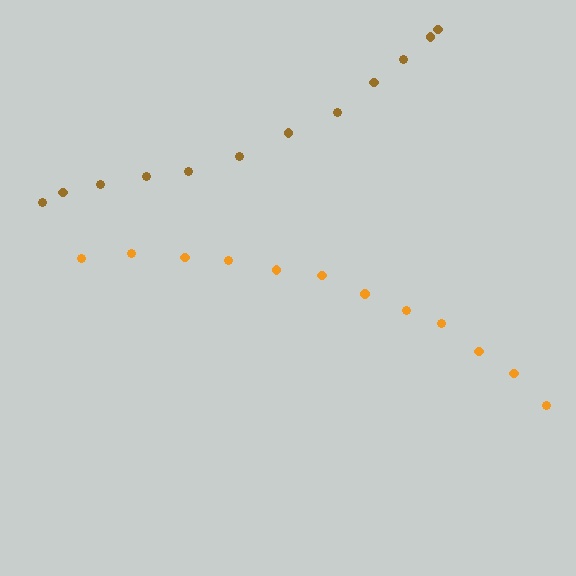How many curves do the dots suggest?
There are 2 distinct paths.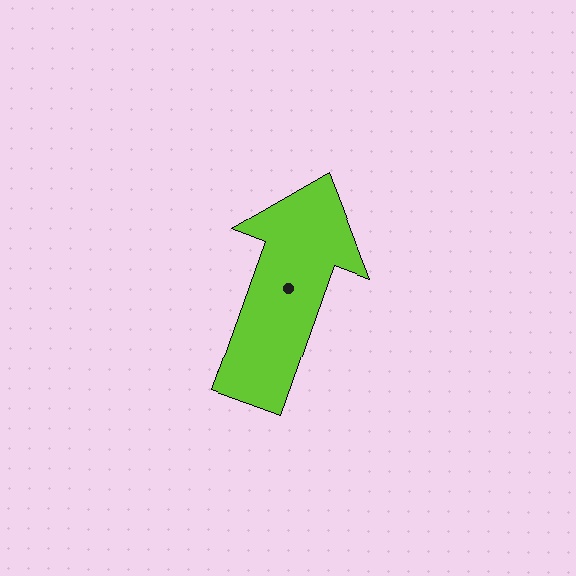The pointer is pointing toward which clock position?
Roughly 1 o'clock.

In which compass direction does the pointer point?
North.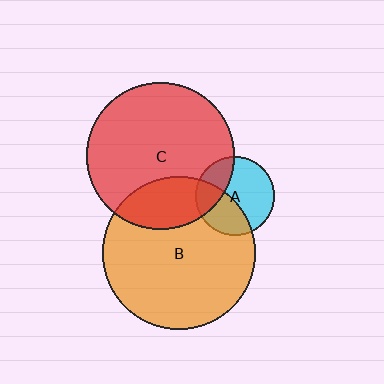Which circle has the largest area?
Circle B (orange).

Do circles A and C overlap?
Yes.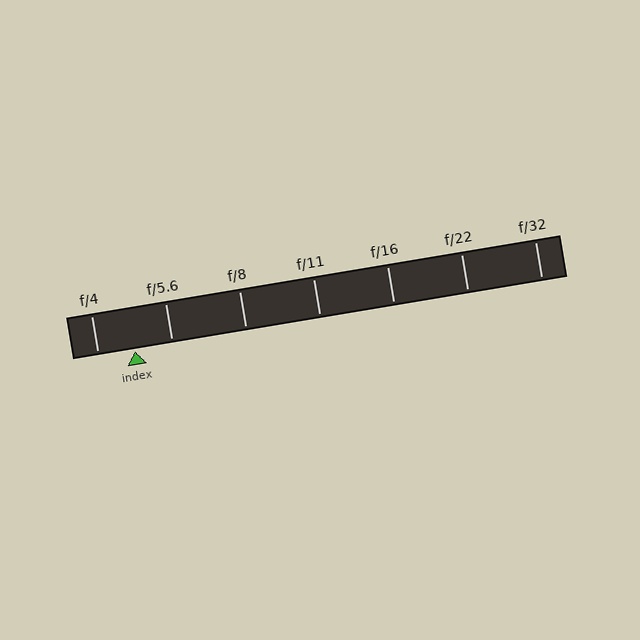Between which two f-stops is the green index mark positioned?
The index mark is between f/4 and f/5.6.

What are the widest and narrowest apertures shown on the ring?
The widest aperture shown is f/4 and the narrowest is f/32.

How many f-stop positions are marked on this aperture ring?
There are 7 f-stop positions marked.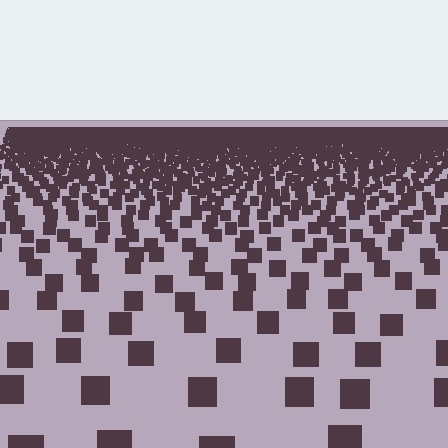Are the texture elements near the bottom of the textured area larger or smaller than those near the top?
Larger. Near the bottom, elements are closer to the viewer and appear at a bigger on-screen size.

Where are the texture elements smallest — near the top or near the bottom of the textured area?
Near the top.